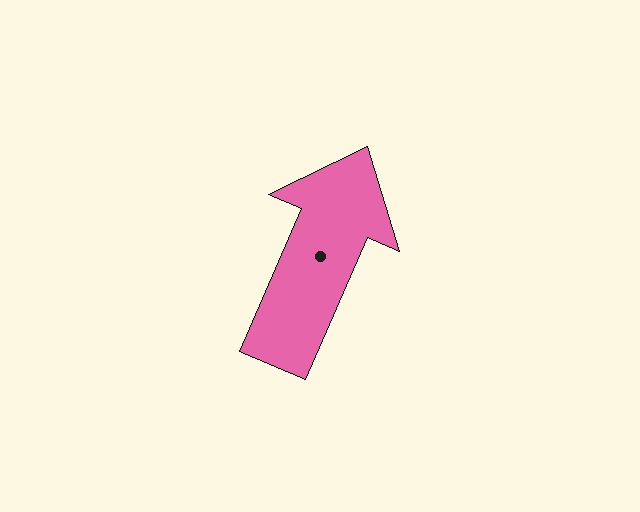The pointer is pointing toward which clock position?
Roughly 1 o'clock.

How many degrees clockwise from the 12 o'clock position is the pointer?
Approximately 23 degrees.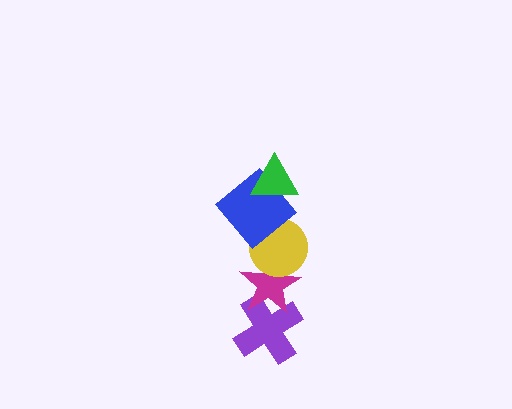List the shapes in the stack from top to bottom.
From top to bottom: the green triangle, the blue diamond, the yellow circle, the magenta star, the purple cross.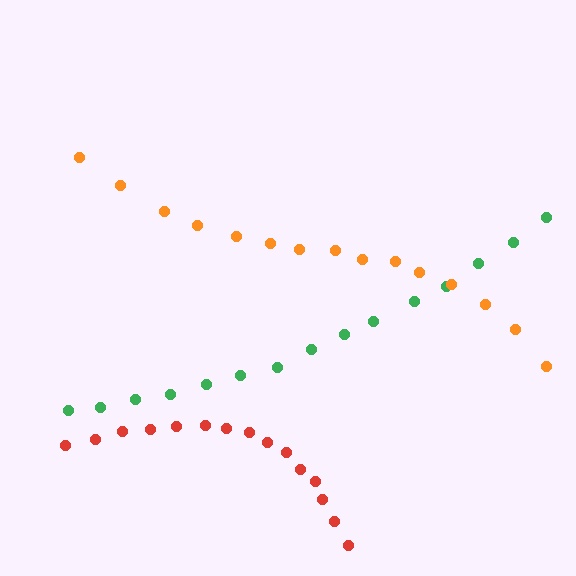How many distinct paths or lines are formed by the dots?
There are 3 distinct paths.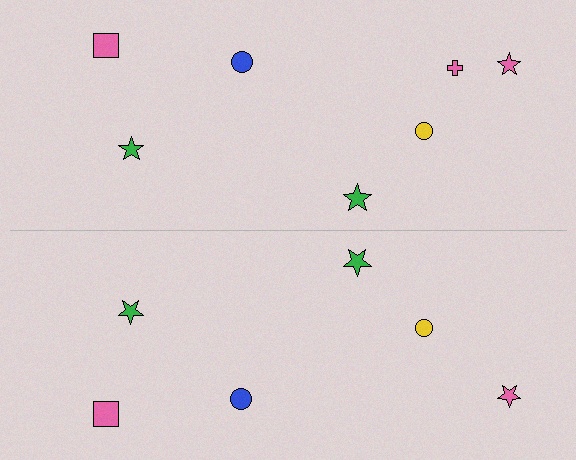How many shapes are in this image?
There are 13 shapes in this image.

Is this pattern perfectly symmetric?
No, the pattern is not perfectly symmetric. A pink cross is missing from the bottom side.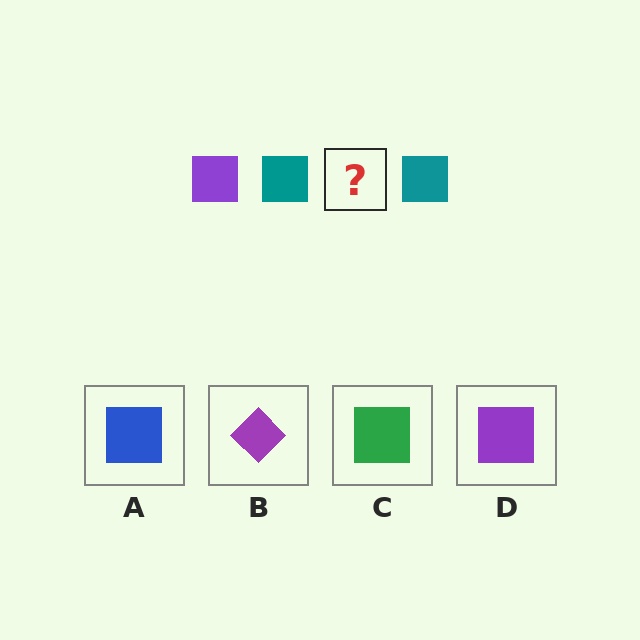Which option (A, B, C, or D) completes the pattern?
D.